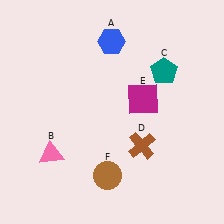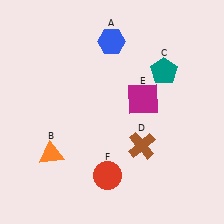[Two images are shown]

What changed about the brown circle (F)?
In Image 1, F is brown. In Image 2, it changed to red.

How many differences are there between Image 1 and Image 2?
There are 2 differences between the two images.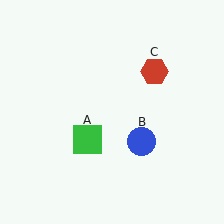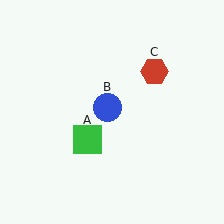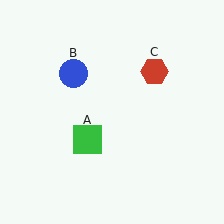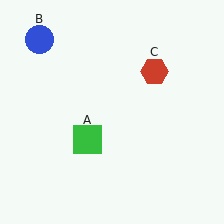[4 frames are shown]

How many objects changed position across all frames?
1 object changed position: blue circle (object B).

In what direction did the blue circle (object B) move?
The blue circle (object B) moved up and to the left.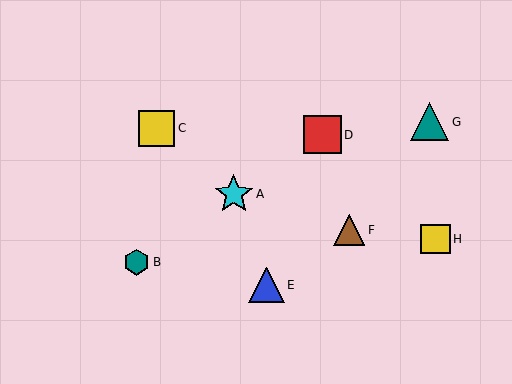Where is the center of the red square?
The center of the red square is at (322, 135).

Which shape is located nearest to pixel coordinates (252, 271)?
The blue triangle (labeled E) at (266, 285) is nearest to that location.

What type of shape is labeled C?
Shape C is a yellow square.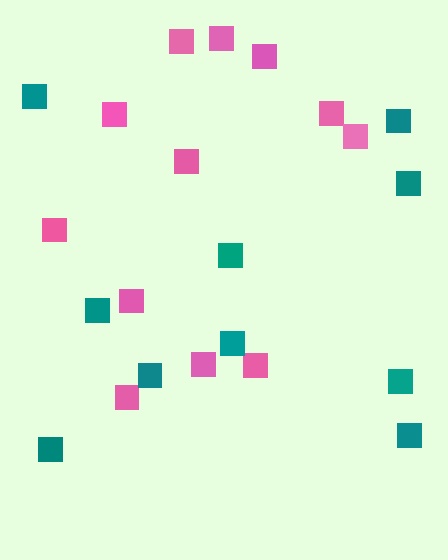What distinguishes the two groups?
There are 2 groups: one group of pink squares (12) and one group of teal squares (10).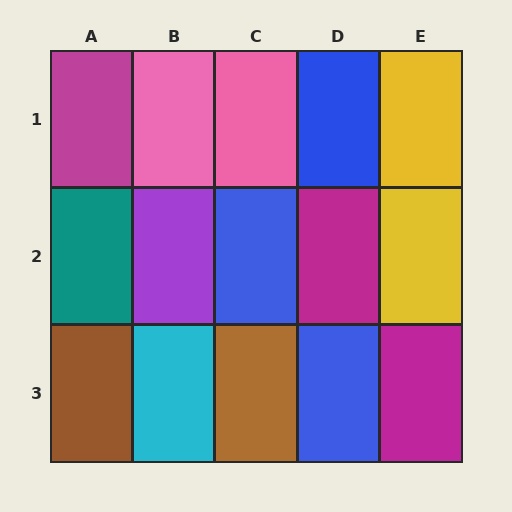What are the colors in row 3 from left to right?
Brown, cyan, brown, blue, magenta.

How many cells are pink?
2 cells are pink.